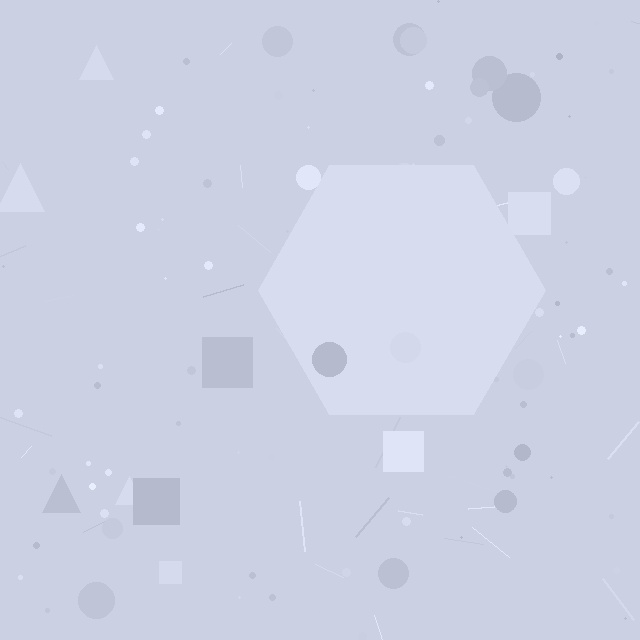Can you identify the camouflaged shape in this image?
The camouflaged shape is a hexagon.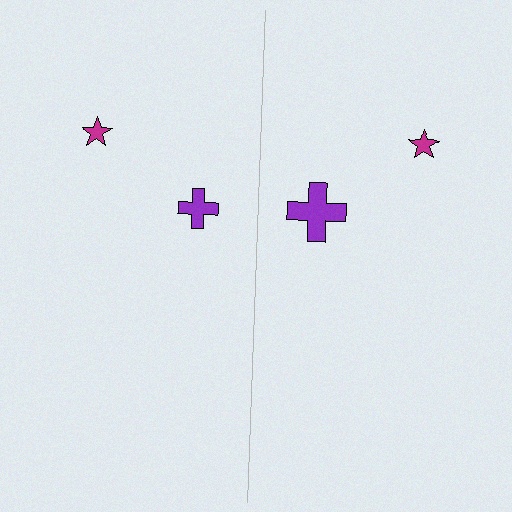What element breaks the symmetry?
The purple cross on the right side has a different size than its mirror counterpart.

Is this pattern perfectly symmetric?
No, the pattern is not perfectly symmetric. The purple cross on the right side has a different size than its mirror counterpart.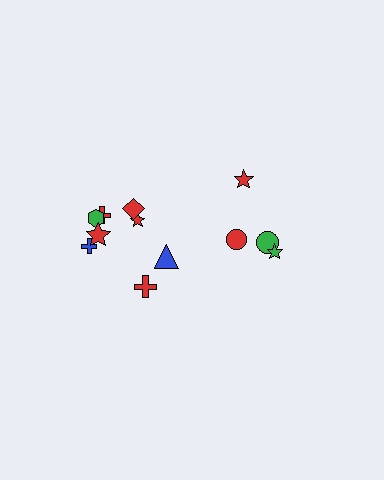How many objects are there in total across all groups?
There are 12 objects.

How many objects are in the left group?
There are 8 objects.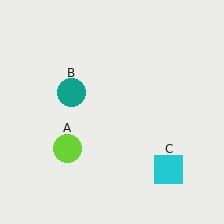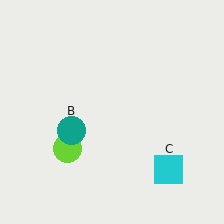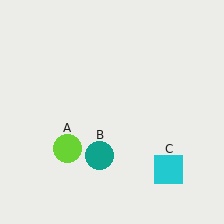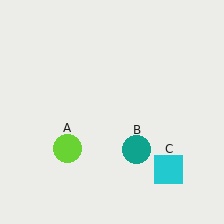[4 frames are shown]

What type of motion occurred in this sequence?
The teal circle (object B) rotated counterclockwise around the center of the scene.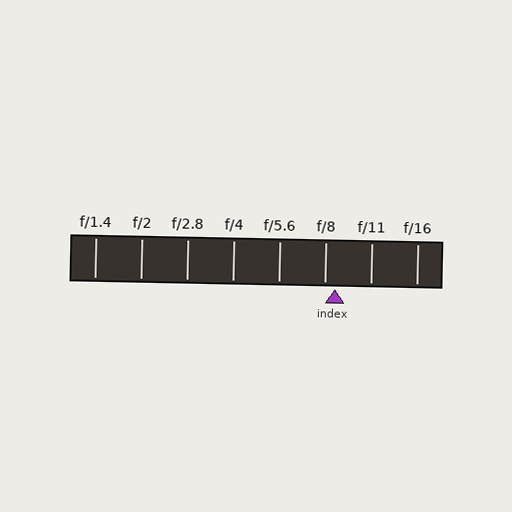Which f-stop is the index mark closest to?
The index mark is closest to f/8.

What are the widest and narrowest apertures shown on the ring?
The widest aperture shown is f/1.4 and the narrowest is f/16.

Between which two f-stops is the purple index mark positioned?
The index mark is between f/8 and f/11.